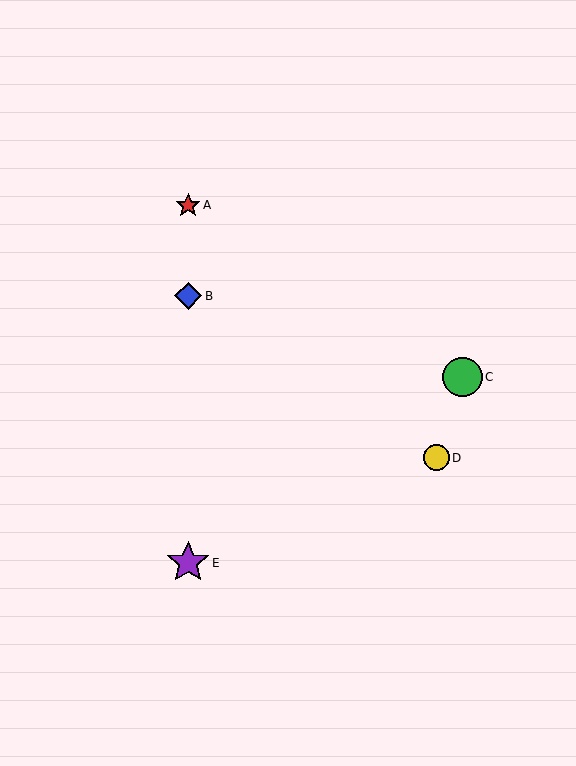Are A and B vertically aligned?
Yes, both are at x≈188.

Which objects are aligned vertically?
Objects A, B, E are aligned vertically.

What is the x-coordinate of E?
Object E is at x≈188.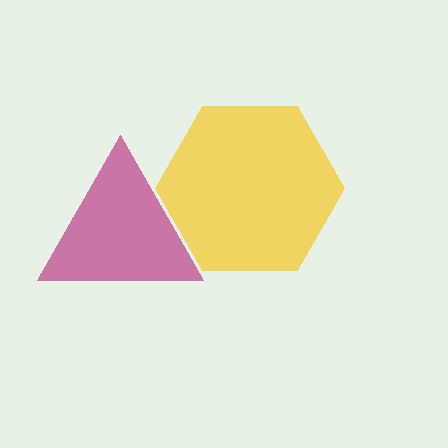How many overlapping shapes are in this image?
There are 2 overlapping shapes in the image.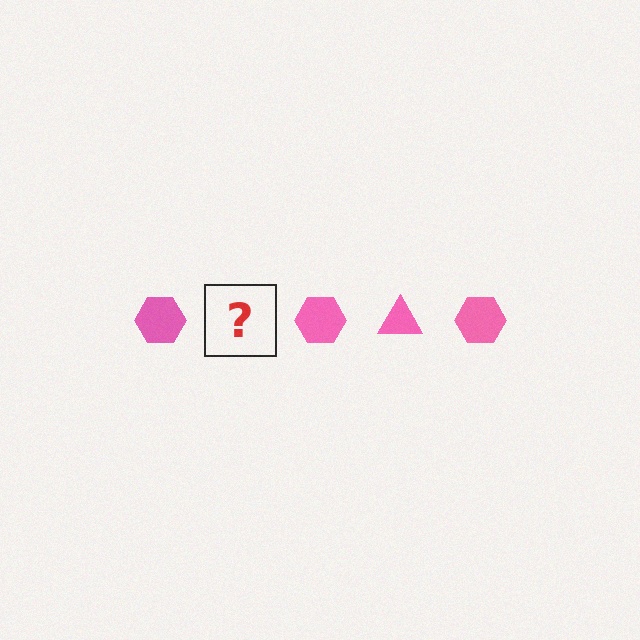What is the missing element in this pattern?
The missing element is a pink triangle.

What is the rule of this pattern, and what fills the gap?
The rule is that the pattern cycles through hexagon, triangle shapes in pink. The gap should be filled with a pink triangle.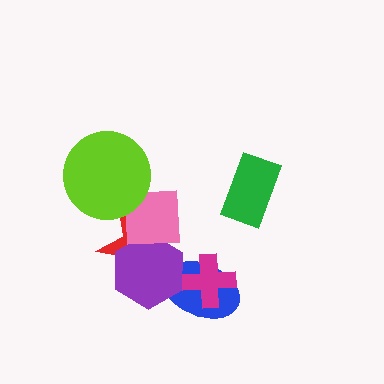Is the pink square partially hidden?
Yes, it is partially covered by another shape.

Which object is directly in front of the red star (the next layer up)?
The purple hexagon is directly in front of the red star.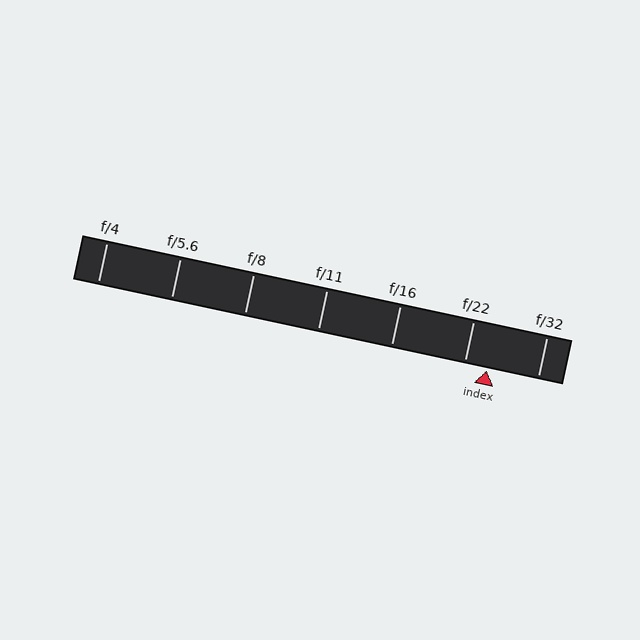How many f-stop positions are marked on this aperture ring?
There are 7 f-stop positions marked.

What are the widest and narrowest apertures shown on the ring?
The widest aperture shown is f/4 and the narrowest is f/32.